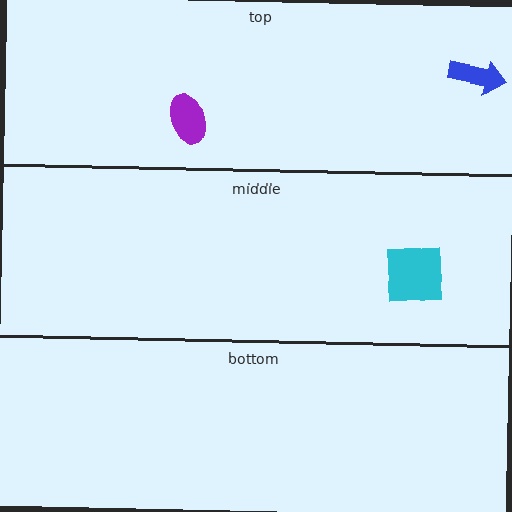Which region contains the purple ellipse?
The top region.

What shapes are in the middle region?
The cyan square.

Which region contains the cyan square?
The middle region.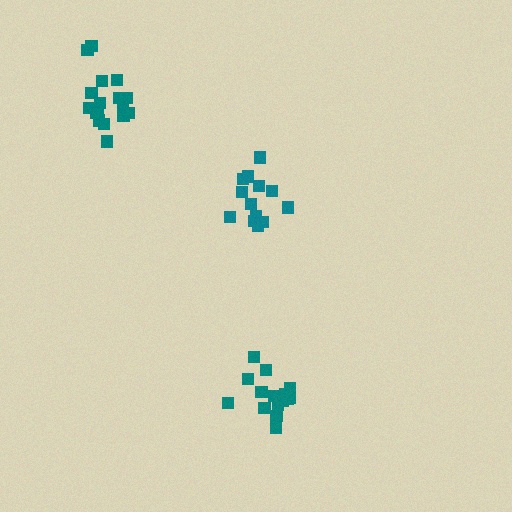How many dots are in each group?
Group 1: 18 dots, Group 2: 13 dots, Group 3: 16 dots (47 total).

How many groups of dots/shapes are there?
There are 3 groups.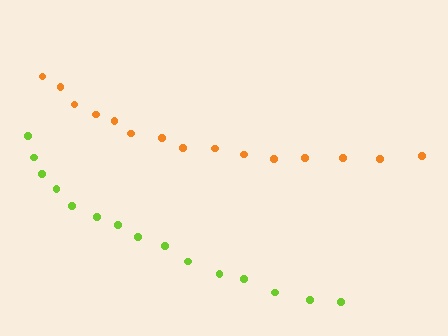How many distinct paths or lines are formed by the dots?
There are 2 distinct paths.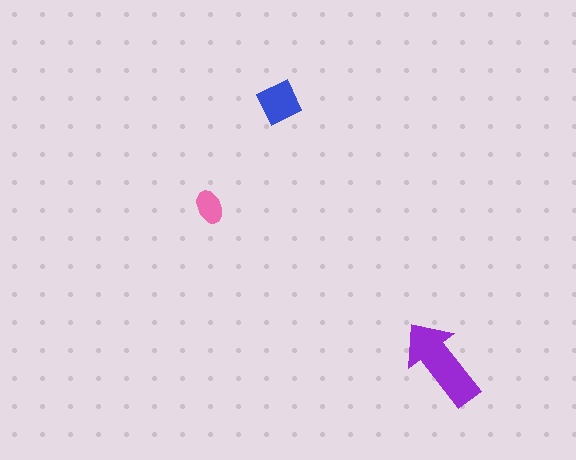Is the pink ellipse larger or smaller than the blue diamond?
Smaller.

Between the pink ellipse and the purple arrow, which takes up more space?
The purple arrow.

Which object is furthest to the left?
The pink ellipse is leftmost.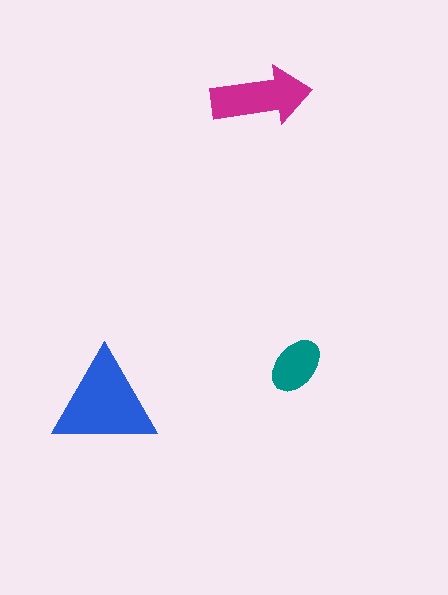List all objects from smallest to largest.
The teal ellipse, the magenta arrow, the blue triangle.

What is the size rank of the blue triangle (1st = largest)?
1st.